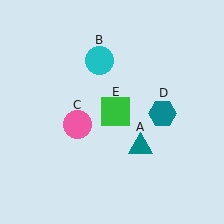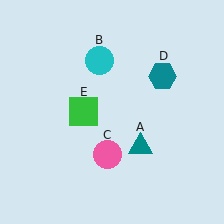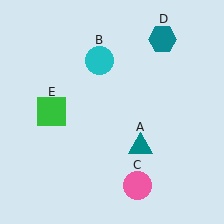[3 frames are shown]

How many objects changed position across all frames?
3 objects changed position: pink circle (object C), teal hexagon (object D), green square (object E).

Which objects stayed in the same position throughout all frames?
Teal triangle (object A) and cyan circle (object B) remained stationary.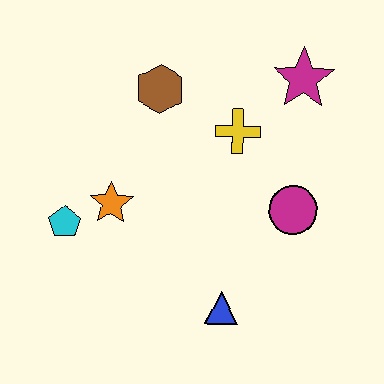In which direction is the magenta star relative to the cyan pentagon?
The magenta star is to the right of the cyan pentagon.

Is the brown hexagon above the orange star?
Yes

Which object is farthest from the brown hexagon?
The blue triangle is farthest from the brown hexagon.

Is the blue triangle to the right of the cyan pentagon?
Yes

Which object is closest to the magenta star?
The yellow cross is closest to the magenta star.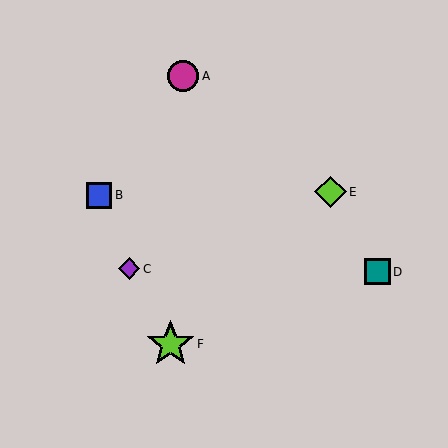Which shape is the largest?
The lime star (labeled F) is the largest.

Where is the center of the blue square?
The center of the blue square is at (99, 195).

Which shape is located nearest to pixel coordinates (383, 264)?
The teal square (labeled D) at (377, 272) is nearest to that location.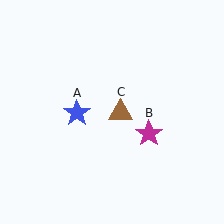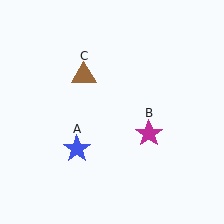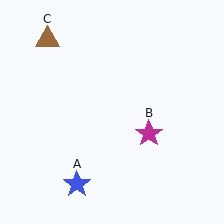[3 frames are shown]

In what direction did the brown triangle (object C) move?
The brown triangle (object C) moved up and to the left.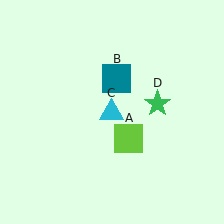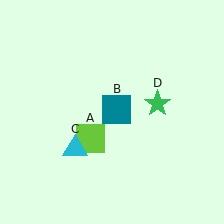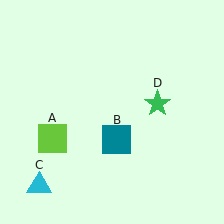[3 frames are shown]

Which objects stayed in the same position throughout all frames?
Green star (object D) remained stationary.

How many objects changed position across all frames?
3 objects changed position: lime square (object A), teal square (object B), cyan triangle (object C).